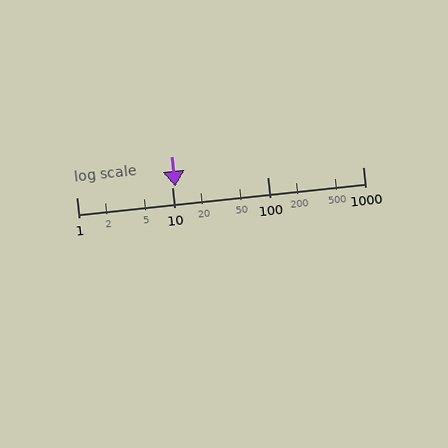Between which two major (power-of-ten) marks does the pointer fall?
The pointer is between 10 and 100.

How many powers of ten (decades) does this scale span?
The scale spans 3 decades, from 1 to 1000.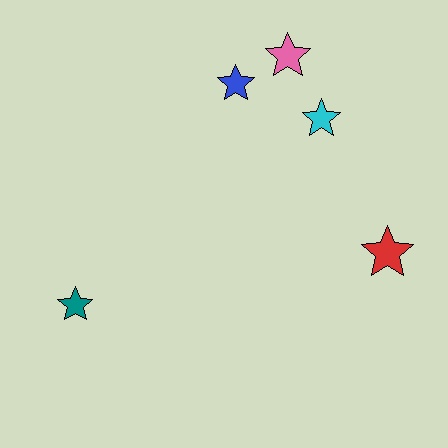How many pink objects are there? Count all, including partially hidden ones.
There is 1 pink object.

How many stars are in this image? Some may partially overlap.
There are 5 stars.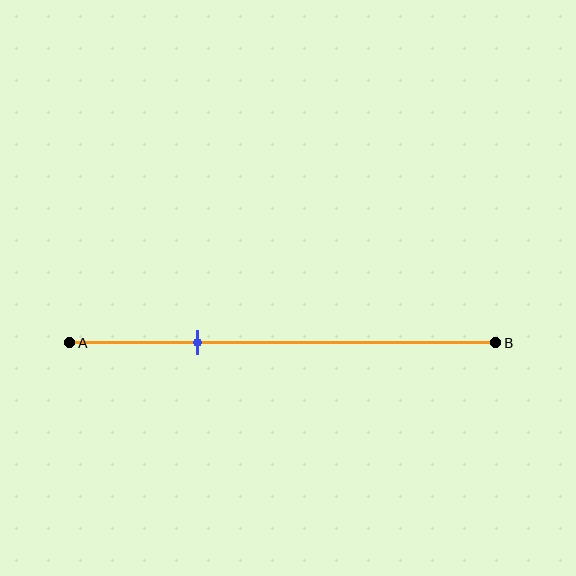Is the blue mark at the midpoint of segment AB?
No, the mark is at about 30% from A, not at the 50% midpoint.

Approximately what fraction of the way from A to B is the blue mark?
The blue mark is approximately 30% of the way from A to B.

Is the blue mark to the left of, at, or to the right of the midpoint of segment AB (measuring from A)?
The blue mark is to the left of the midpoint of segment AB.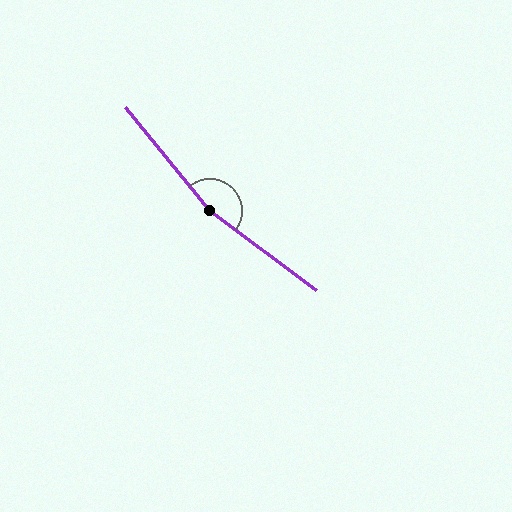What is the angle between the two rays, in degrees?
Approximately 166 degrees.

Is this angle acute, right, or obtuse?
It is obtuse.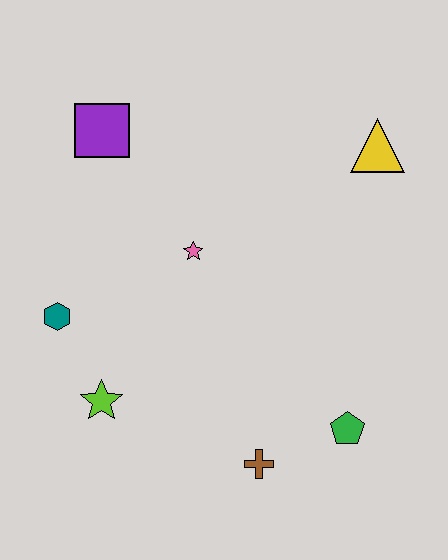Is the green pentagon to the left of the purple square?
No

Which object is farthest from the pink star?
The green pentagon is farthest from the pink star.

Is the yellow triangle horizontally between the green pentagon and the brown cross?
No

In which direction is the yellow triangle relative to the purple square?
The yellow triangle is to the right of the purple square.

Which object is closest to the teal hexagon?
The lime star is closest to the teal hexagon.